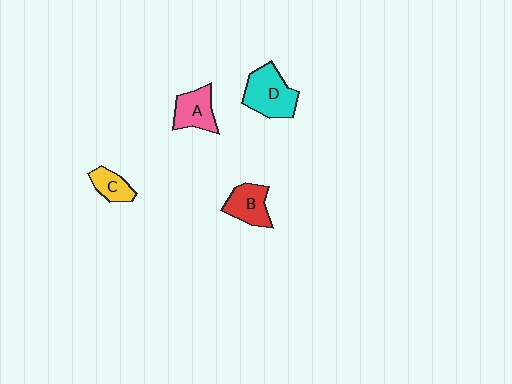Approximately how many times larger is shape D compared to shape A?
Approximately 1.4 times.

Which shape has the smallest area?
Shape C (yellow).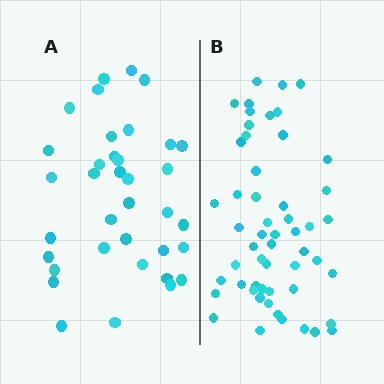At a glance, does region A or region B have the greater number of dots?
Region B (the right region) has more dots.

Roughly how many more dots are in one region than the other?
Region B has approximately 20 more dots than region A.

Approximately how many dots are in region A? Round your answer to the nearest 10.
About 40 dots. (The exact count is 36, which rounds to 40.)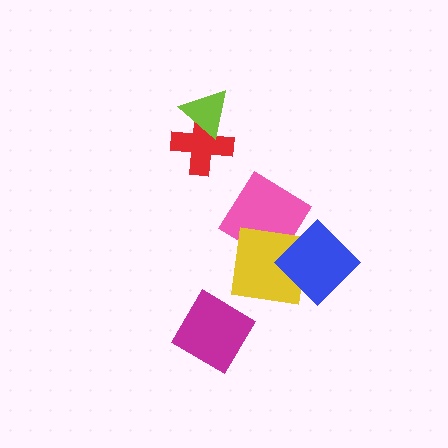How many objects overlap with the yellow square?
2 objects overlap with the yellow square.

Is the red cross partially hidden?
Yes, it is partially covered by another shape.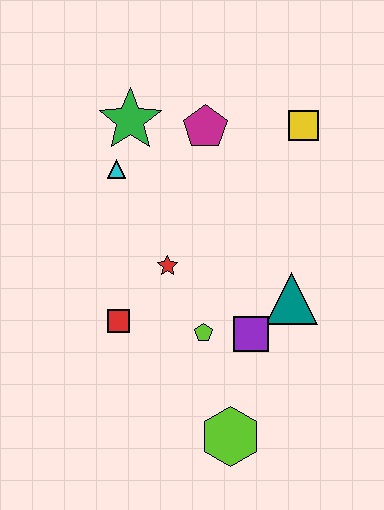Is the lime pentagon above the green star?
No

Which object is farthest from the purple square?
The green star is farthest from the purple square.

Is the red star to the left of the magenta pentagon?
Yes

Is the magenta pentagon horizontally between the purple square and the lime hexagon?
No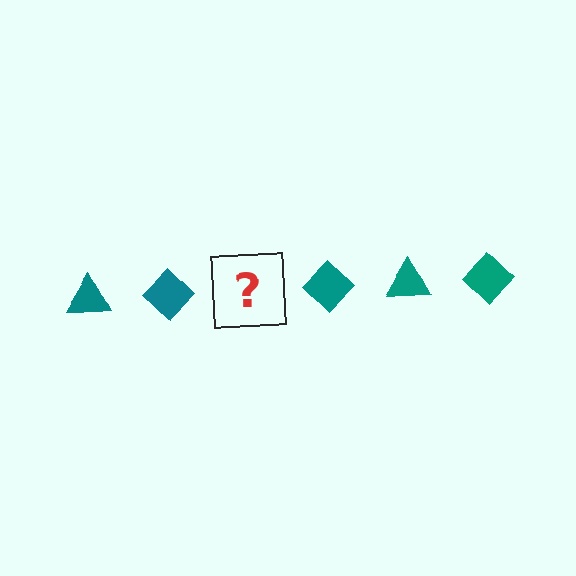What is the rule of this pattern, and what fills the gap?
The rule is that the pattern cycles through triangle, diamond shapes in teal. The gap should be filled with a teal triangle.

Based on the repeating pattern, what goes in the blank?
The blank should be a teal triangle.